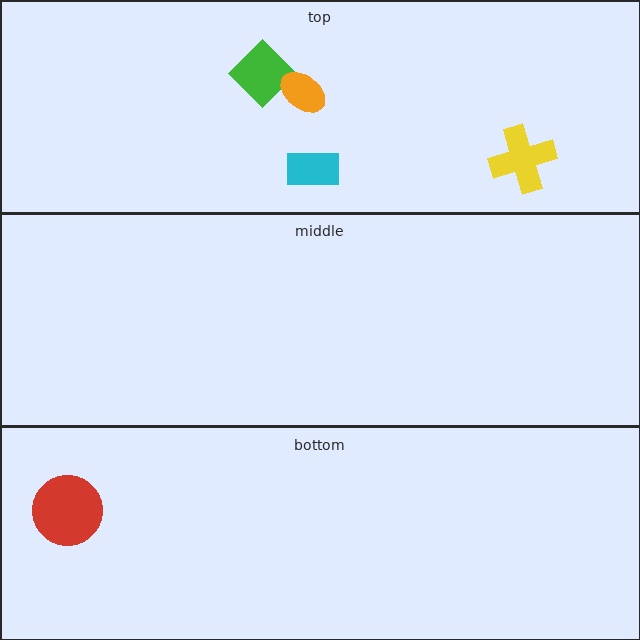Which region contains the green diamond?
The top region.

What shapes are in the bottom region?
The red circle.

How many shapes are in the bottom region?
1.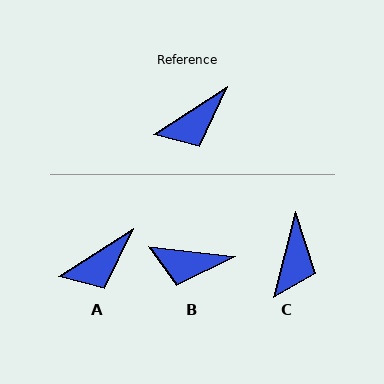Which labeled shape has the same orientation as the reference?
A.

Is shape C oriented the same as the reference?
No, it is off by about 43 degrees.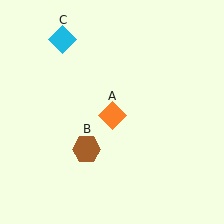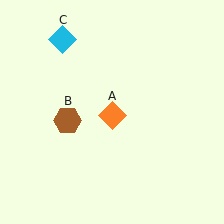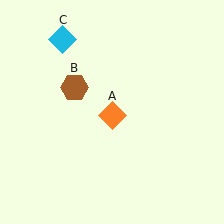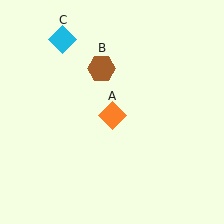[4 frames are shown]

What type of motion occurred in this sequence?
The brown hexagon (object B) rotated clockwise around the center of the scene.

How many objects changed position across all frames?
1 object changed position: brown hexagon (object B).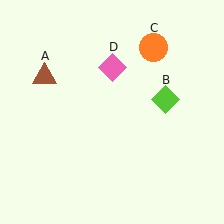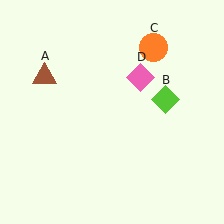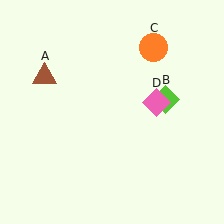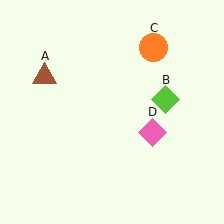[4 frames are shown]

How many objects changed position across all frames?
1 object changed position: pink diamond (object D).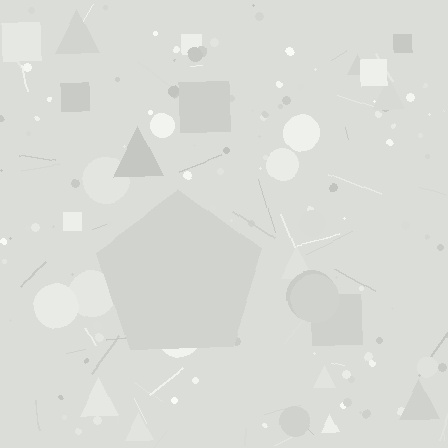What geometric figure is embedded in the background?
A pentagon is embedded in the background.